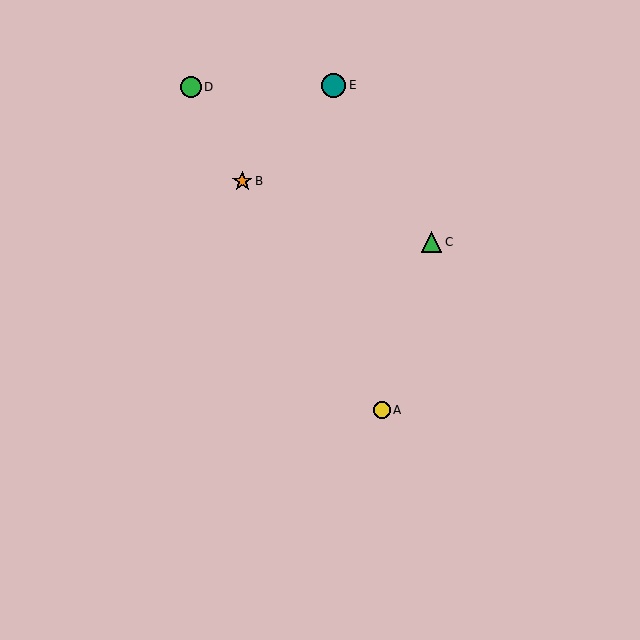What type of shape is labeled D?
Shape D is a green circle.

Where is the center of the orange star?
The center of the orange star is at (242, 181).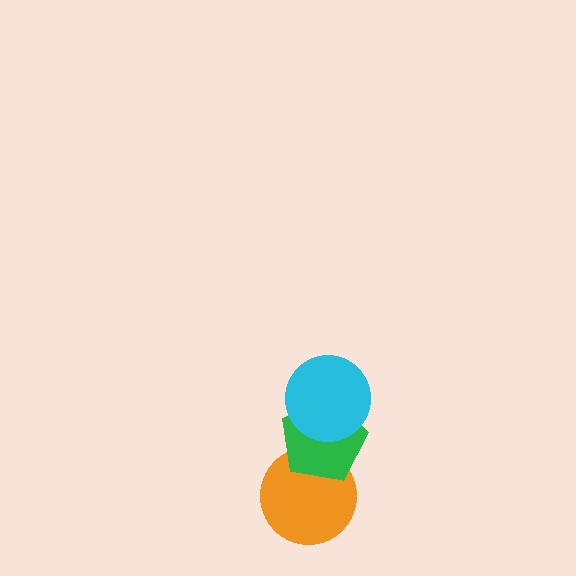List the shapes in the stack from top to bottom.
From top to bottom: the cyan circle, the green pentagon, the orange circle.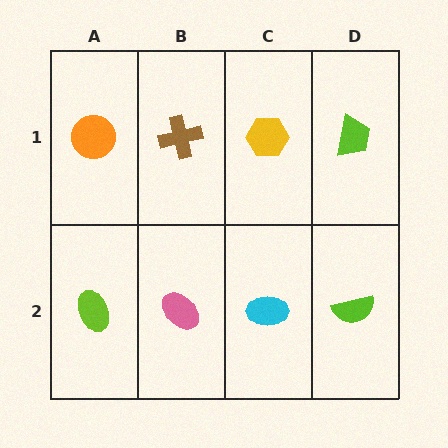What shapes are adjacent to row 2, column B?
A brown cross (row 1, column B), a lime ellipse (row 2, column A), a cyan ellipse (row 2, column C).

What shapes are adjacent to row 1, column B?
A pink ellipse (row 2, column B), an orange circle (row 1, column A), a yellow hexagon (row 1, column C).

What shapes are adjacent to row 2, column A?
An orange circle (row 1, column A), a pink ellipse (row 2, column B).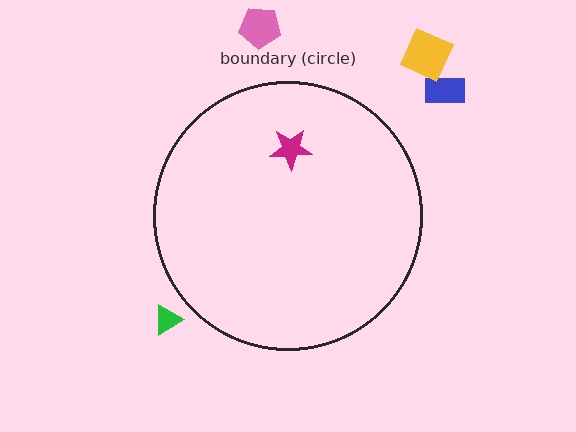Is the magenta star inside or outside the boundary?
Inside.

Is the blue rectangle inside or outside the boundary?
Outside.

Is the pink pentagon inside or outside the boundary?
Outside.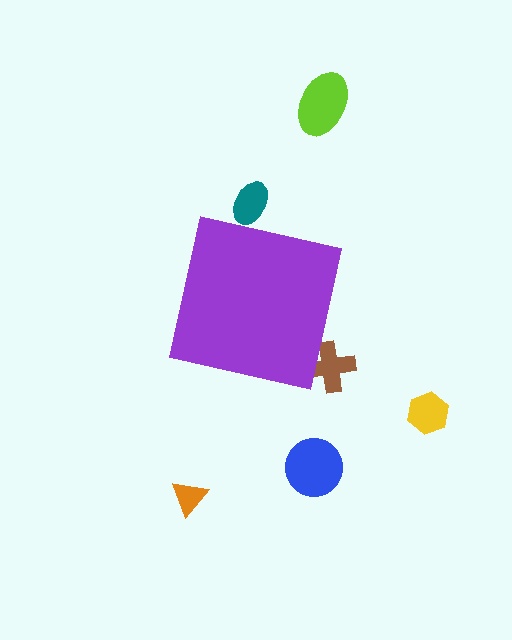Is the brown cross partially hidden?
Yes, the brown cross is partially hidden behind the purple square.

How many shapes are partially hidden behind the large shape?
2 shapes are partially hidden.